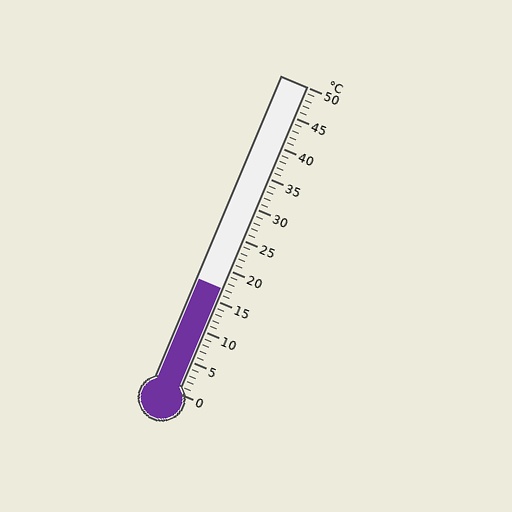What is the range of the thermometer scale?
The thermometer scale ranges from 0°C to 50°C.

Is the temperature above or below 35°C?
The temperature is below 35°C.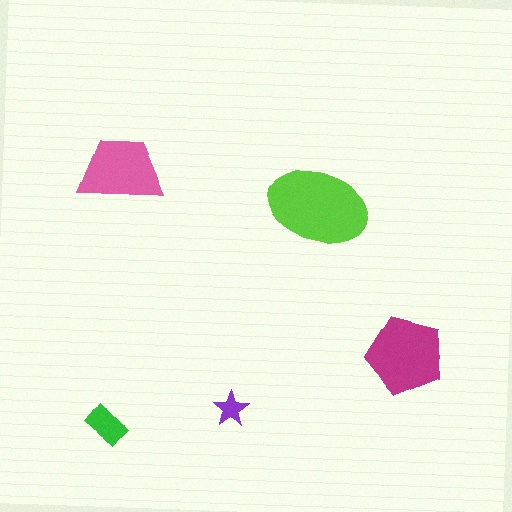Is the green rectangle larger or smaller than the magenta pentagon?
Smaller.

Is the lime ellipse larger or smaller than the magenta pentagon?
Larger.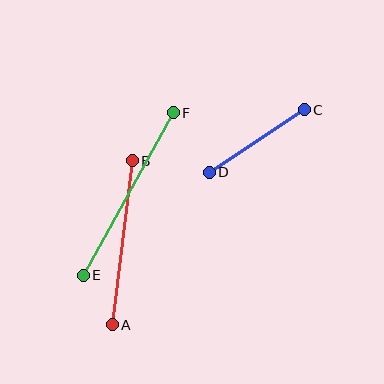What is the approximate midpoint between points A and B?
The midpoint is at approximately (122, 243) pixels.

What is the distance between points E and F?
The distance is approximately 186 pixels.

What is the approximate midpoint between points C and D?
The midpoint is at approximately (257, 141) pixels.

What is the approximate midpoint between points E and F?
The midpoint is at approximately (128, 194) pixels.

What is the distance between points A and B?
The distance is approximately 166 pixels.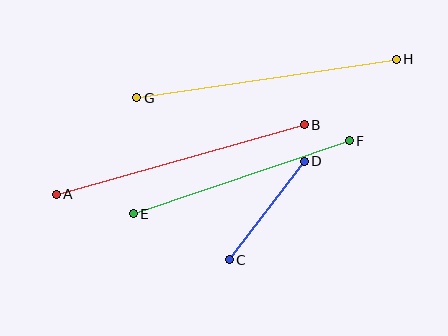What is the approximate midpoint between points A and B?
The midpoint is at approximately (180, 159) pixels.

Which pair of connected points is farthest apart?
Points G and H are farthest apart.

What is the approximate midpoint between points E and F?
The midpoint is at approximately (241, 177) pixels.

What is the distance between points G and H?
The distance is approximately 263 pixels.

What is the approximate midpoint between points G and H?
The midpoint is at approximately (266, 78) pixels.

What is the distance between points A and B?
The distance is approximately 257 pixels.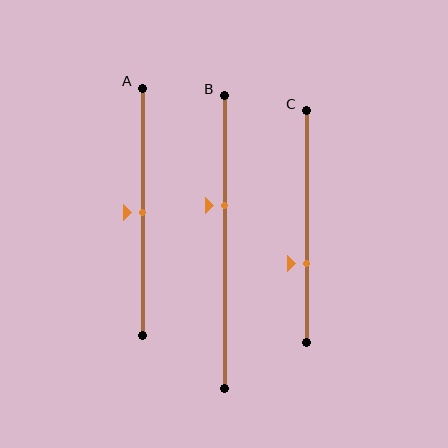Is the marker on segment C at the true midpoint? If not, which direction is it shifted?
No, the marker on segment C is shifted downward by about 16% of the segment length.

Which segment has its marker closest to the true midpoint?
Segment A has its marker closest to the true midpoint.